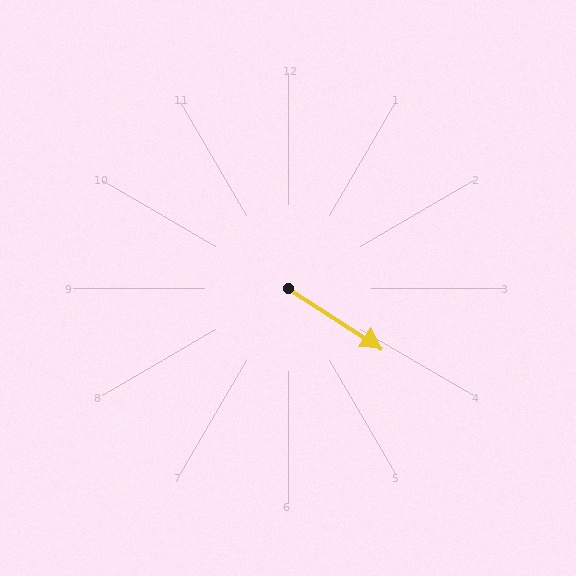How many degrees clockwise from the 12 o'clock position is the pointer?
Approximately 123 degrees.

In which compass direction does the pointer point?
Southeast.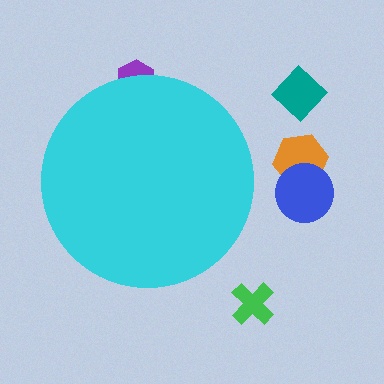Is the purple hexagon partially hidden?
Yes, the purple hexagon is partially hidden behind the cyan circle.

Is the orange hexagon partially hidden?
No, the orange hexagon is fully visible.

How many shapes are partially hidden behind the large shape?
1 shape is partially hidden.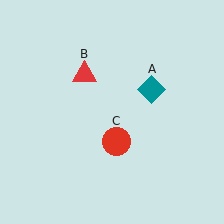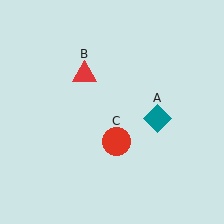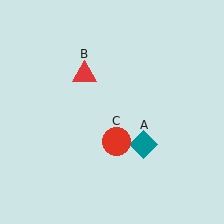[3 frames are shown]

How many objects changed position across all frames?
1 object changed position: teal diamond (object A).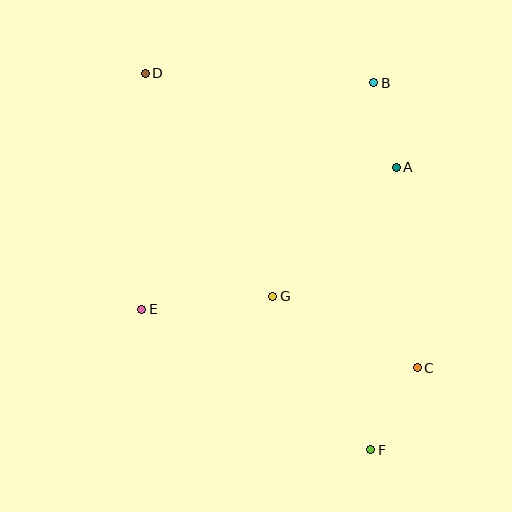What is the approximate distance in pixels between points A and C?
The distance between A and C is approximately 202 pixels.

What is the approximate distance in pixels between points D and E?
The distance between D and E is approximately 236 pixels.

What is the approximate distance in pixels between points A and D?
The distance between A and D is approximately 268 pixels.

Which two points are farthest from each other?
Points D and F are farthest from each other.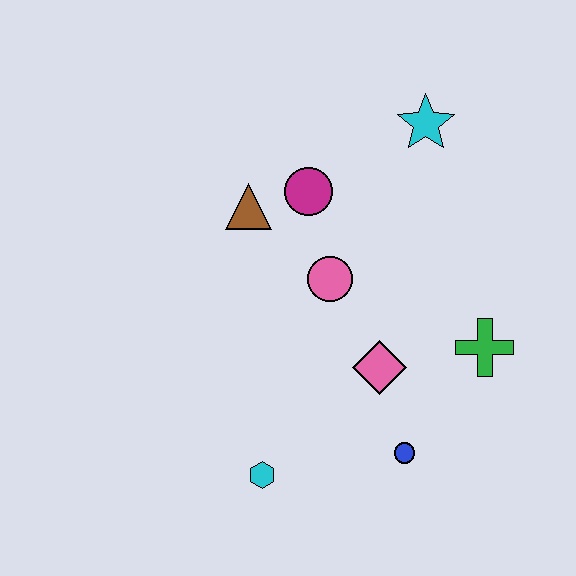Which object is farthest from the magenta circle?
The cyan hexagon is farthest from the magenta circle.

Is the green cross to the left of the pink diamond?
No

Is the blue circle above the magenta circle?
No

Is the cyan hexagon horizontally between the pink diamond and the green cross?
No